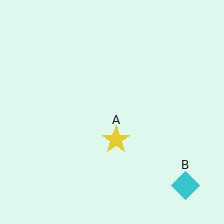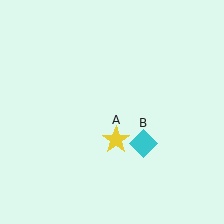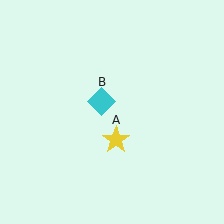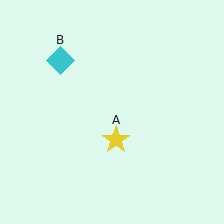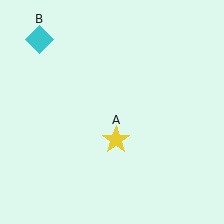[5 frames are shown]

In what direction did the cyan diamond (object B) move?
The cyan diamond (object B) moved up and to the left.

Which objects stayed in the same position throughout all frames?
Yellow star (object A) remained stationary.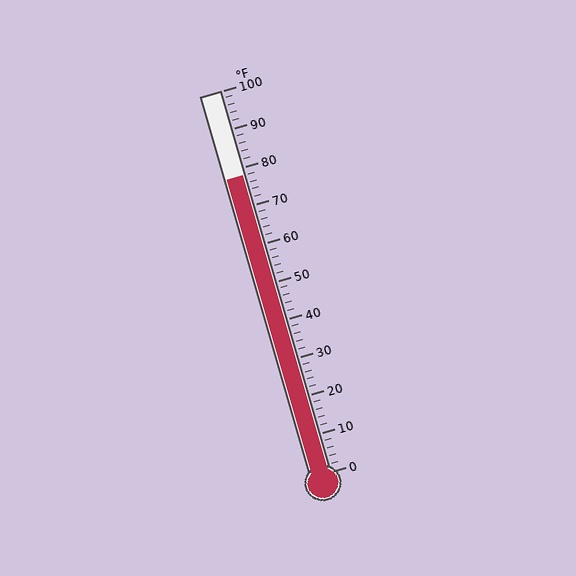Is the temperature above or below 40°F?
The temperature is above 40°F.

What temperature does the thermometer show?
The thermometer shows approximately 78°F.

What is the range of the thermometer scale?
The thermometer scale ranges from 0°F to 100°F.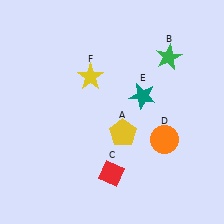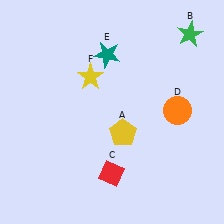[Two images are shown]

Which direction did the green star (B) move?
The green star (B) moved up.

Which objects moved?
The objects that moved are: the green star (B), the orange circle (D), the teal star (E).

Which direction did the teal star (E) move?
The teal star (E) moved up.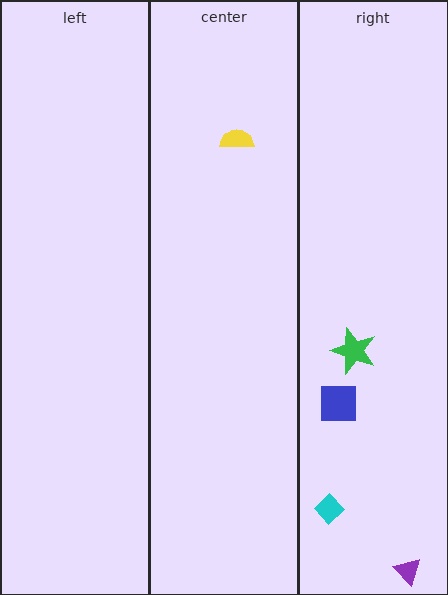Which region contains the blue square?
The right region.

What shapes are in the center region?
The yellow semicircle.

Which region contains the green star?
The right region.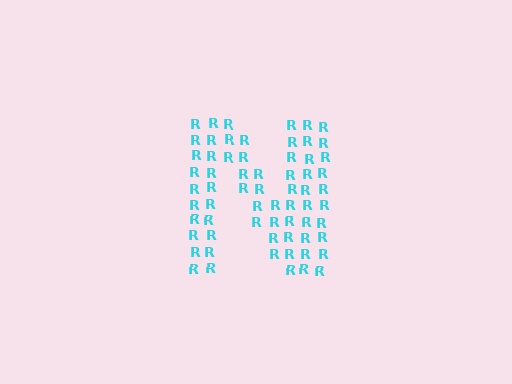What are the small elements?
The small elements are letter R's.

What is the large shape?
The large shape is the letter N.